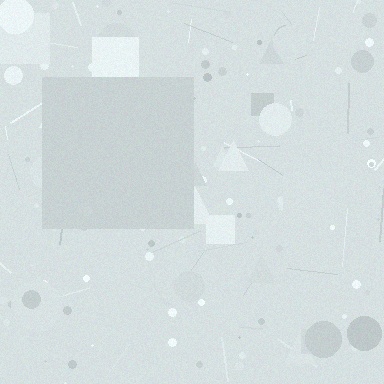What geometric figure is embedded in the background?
A square is embedded in the background.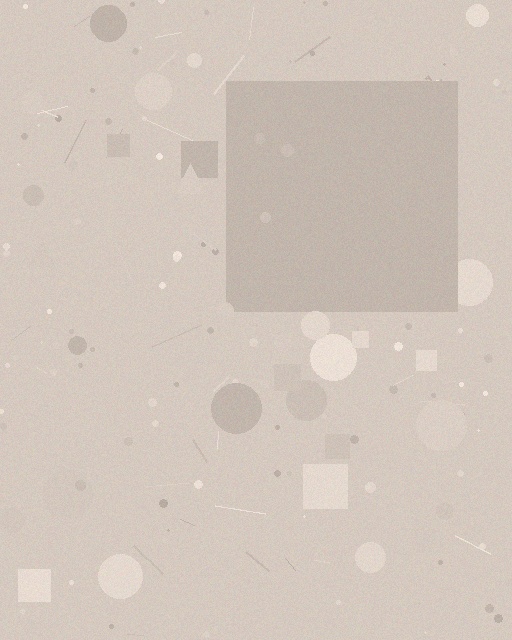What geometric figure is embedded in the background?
A square is embedded in the background.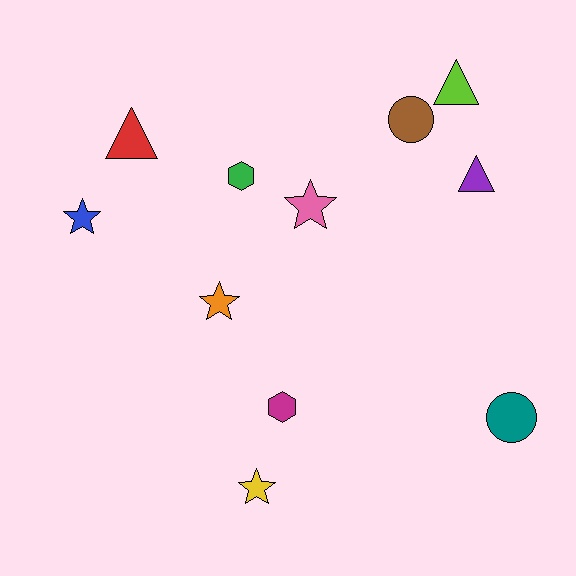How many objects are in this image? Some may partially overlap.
There are 11 objects.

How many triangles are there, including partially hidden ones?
There are 3 triangles.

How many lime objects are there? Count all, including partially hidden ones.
There is 1 lime object.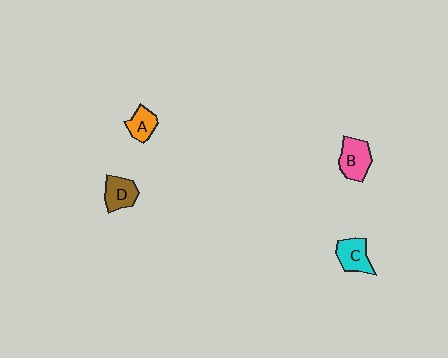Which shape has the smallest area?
Shape A (orange).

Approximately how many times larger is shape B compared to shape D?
Approximately 1.2 times.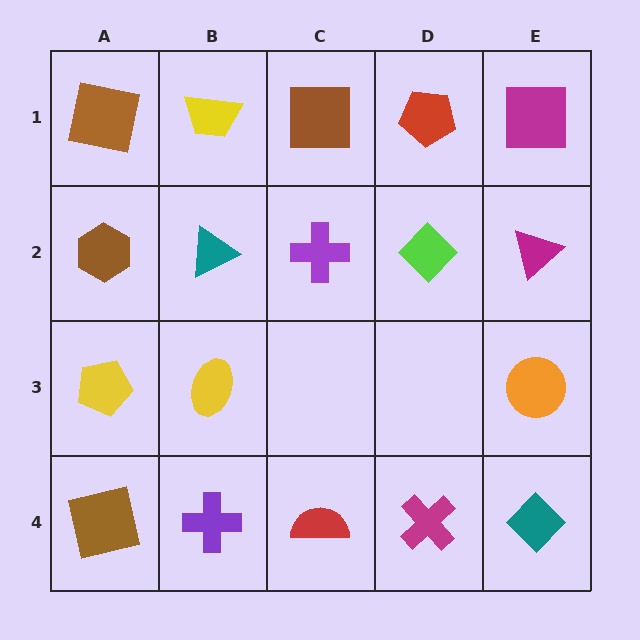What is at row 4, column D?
A magenta cross.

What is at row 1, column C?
A brown square.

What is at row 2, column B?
A teal triangle.